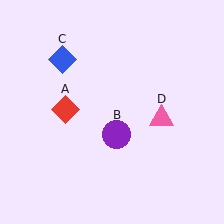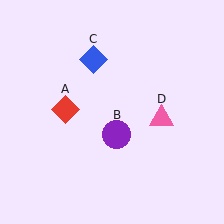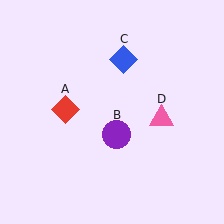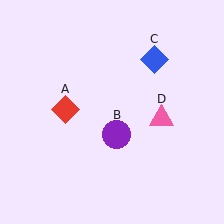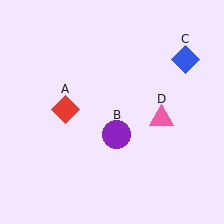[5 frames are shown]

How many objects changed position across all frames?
1 object changed position: blue diamond (object C).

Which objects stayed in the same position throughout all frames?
Red diamond (object A) and purple circle (object B) and pink triangle (object D) remained stationary.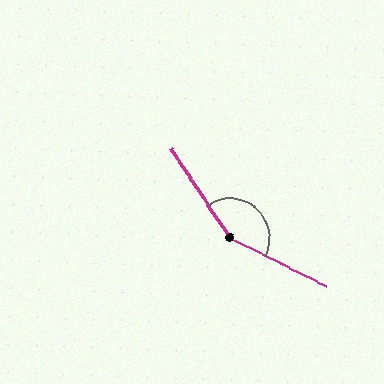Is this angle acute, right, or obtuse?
It is obtuse.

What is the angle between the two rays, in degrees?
Approximately 149 degrees.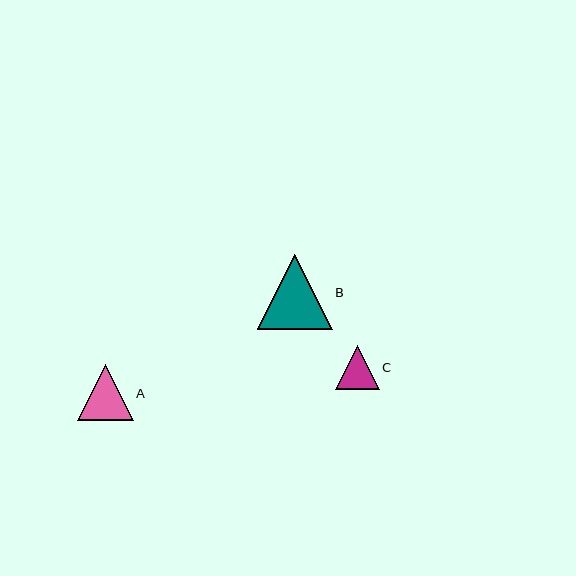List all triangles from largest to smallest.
From largest to smallest: B, A, C.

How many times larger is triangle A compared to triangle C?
Triangle A is approximately 1.3 times the size of triangle C.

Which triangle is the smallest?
Triangle C is the smallest with a size of approximately 43 pixels.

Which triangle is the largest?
Triangle B is the largest with a size of approximately 75 pixels.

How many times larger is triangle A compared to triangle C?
Triangle A is approximately 1.3 times the size of triangle C.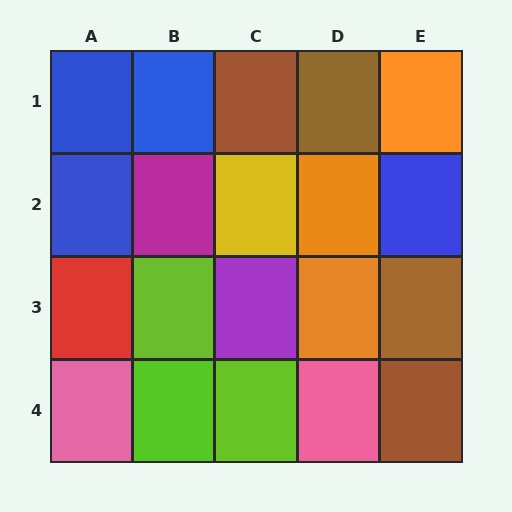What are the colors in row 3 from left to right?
Red, lime, purple, orange, brown.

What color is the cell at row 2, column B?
Magenta.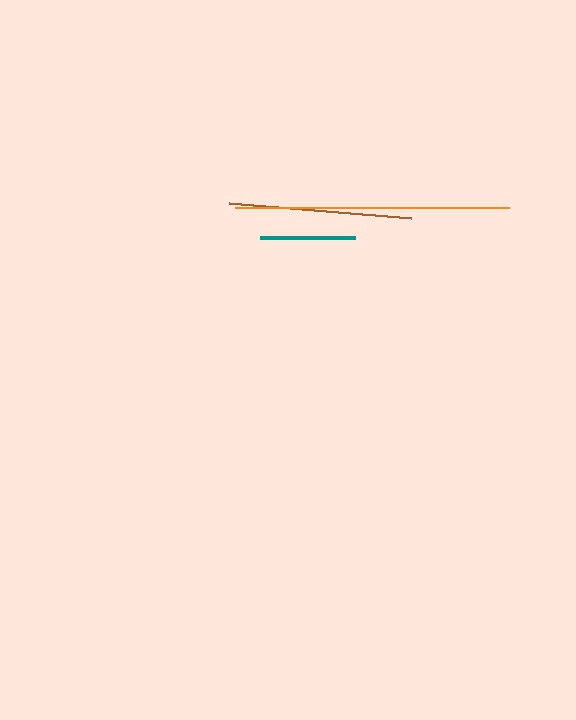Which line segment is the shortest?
The teal line is the shortest at approximately 96 pixels.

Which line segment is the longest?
The orange line is the longest at approximately 274 pixels.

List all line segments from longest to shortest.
From longest to shortest: orange, brown, teal.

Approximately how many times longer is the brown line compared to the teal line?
The brown line is approximately 1.9 times the length of the teal line.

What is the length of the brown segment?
The brown segment is approximately 183 pixels long.